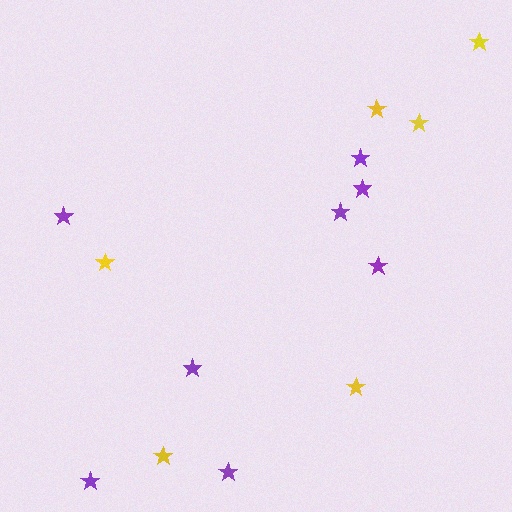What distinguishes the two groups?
There are 2 groups: one group of purple stars (8) and one group of yellow stars (6).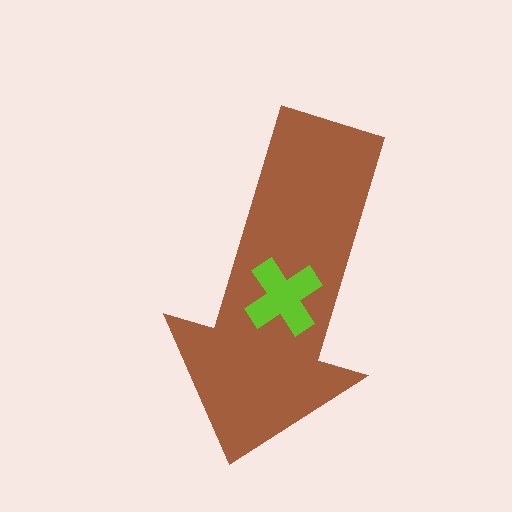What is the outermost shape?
The brown arrow.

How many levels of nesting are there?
2.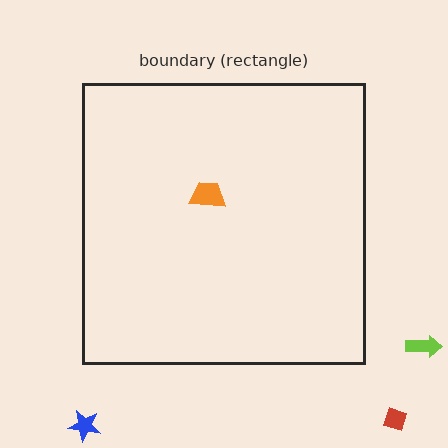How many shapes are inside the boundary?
1 inside, 3 outside.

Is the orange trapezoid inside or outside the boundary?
Inside.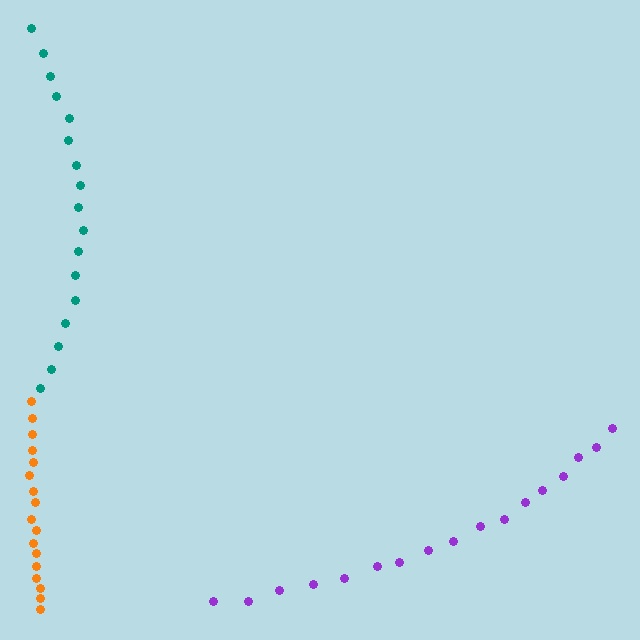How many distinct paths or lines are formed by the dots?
There are 3 distinct paths.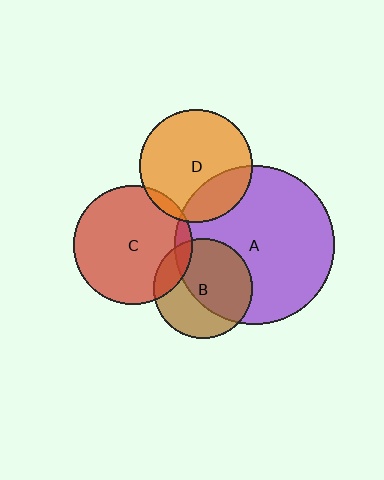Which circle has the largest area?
Circle A (purple).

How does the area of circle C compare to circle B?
Approximately 1.4 times.